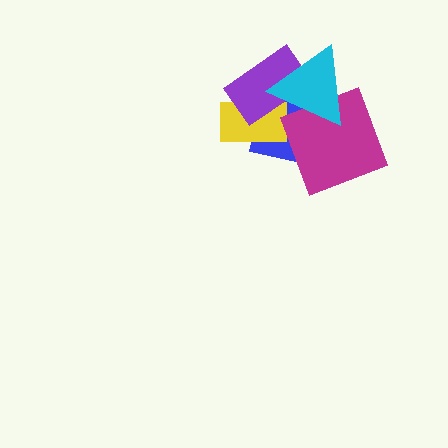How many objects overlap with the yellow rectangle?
3 objects overlap with the yellow rectangle.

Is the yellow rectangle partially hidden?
Yes, it is partially covered by another shape.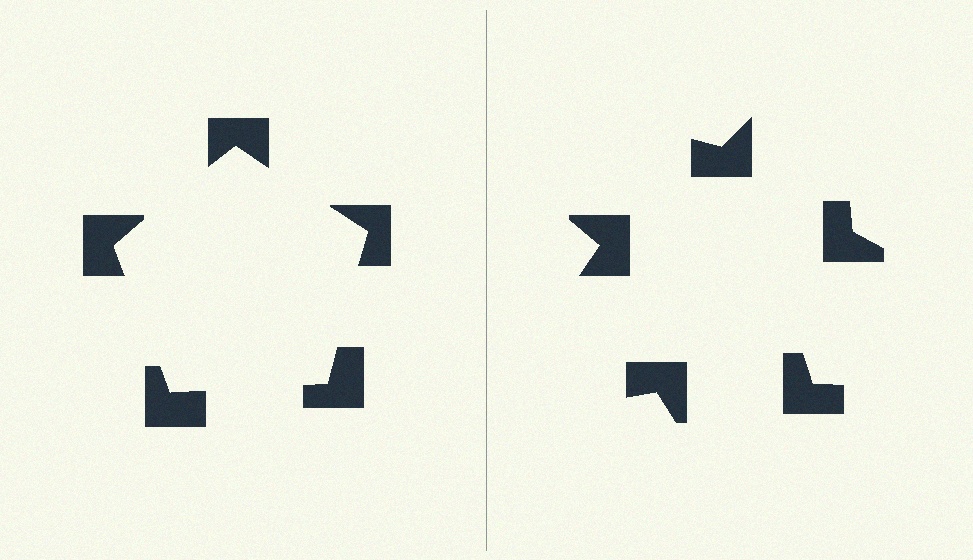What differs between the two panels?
The notched squares are positioned identically on both sides; only the wedge orientations differ. On the left they align to a pentagon; on the right they are misaligned.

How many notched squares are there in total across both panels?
10 — 5 on each side.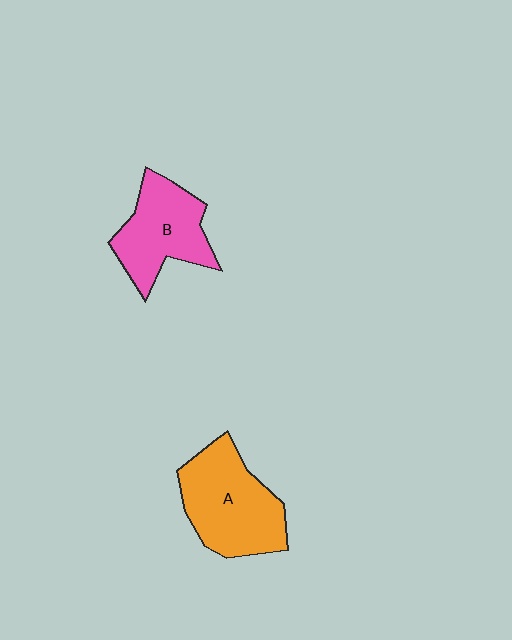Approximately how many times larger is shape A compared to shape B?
Approximately 1.2 times.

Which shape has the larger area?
Shape A (orange).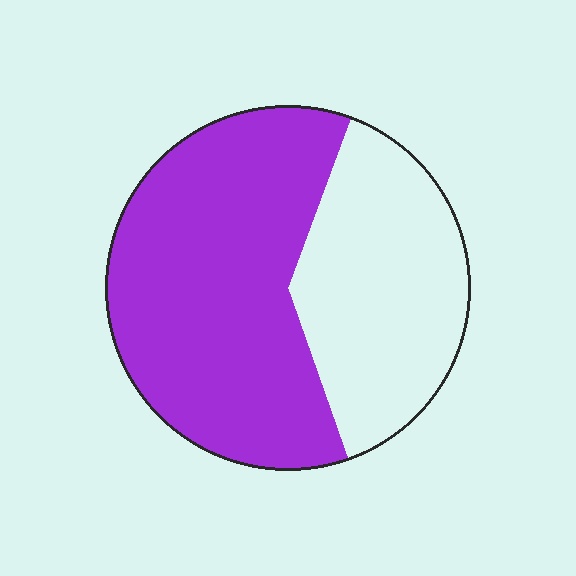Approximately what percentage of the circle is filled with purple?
Approximately 60%.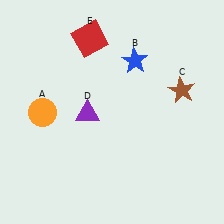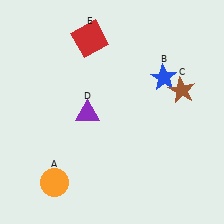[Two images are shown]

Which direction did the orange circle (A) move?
The orange circle (A) moved down.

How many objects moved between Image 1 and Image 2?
2 objects moved between the two images.